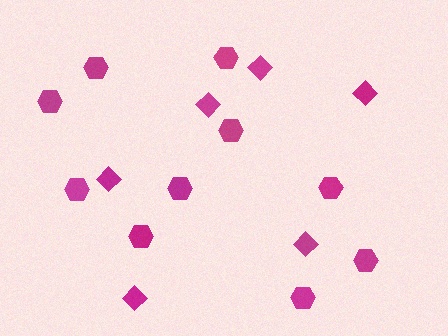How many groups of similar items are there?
There are 2 groups: one group of diamonds (6) and one group of hexagons (10).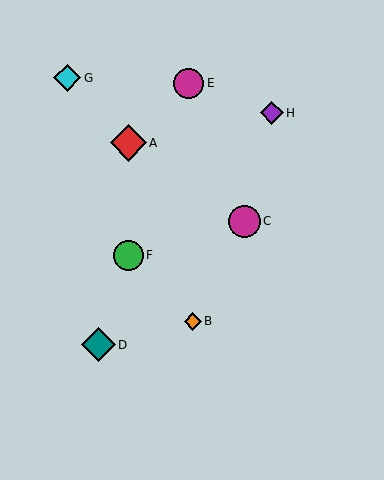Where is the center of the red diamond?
The center of the red diamond is at (128, 143).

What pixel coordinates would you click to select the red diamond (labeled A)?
Click at (128, 143) to select the red diamond A.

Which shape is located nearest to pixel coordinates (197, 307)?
The orange diamond (labeled B) at (193, 321) is nearest to that location.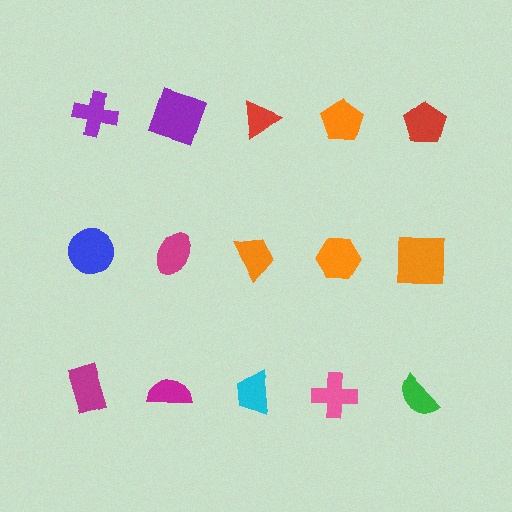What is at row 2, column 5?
An orange square.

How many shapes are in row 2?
5 shapes.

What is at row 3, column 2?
A magenta semicircle.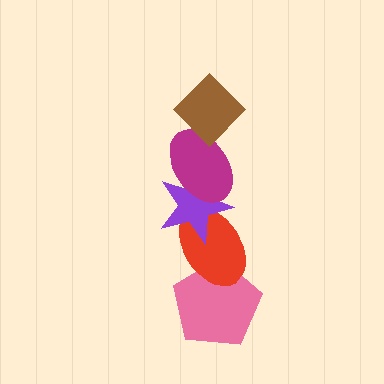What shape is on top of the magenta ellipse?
The brown diamond is on top of the magenta ellipse.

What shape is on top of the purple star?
The magenta ellipse is on top of the purple star.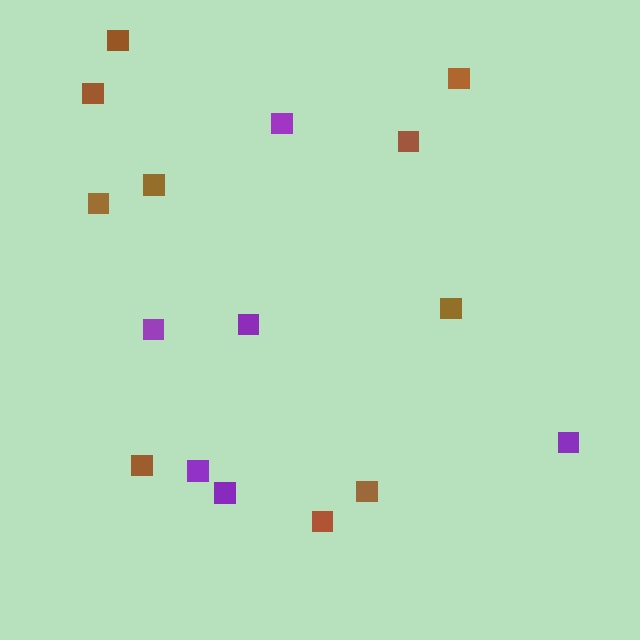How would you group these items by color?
There are 2 groups: one group of brown squares (10) and one group of purple squares (6).